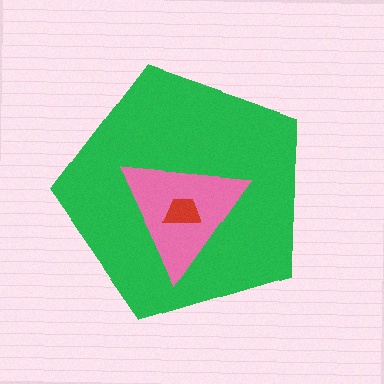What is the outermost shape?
The green pentagon.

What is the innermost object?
The red trapezoid.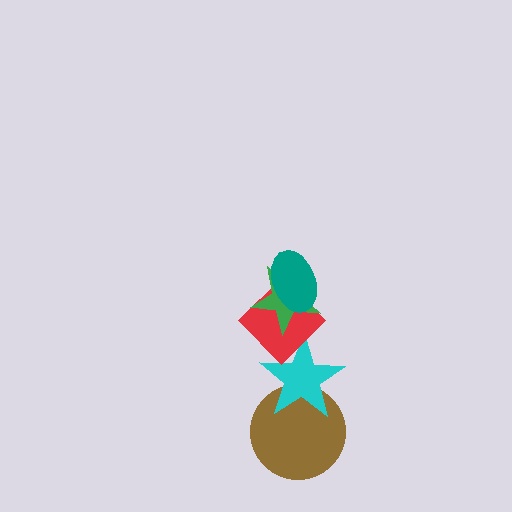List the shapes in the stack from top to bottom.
From top to bottom: the teal ellipse, the green star, the red diamond, the cyan star, the brown circle.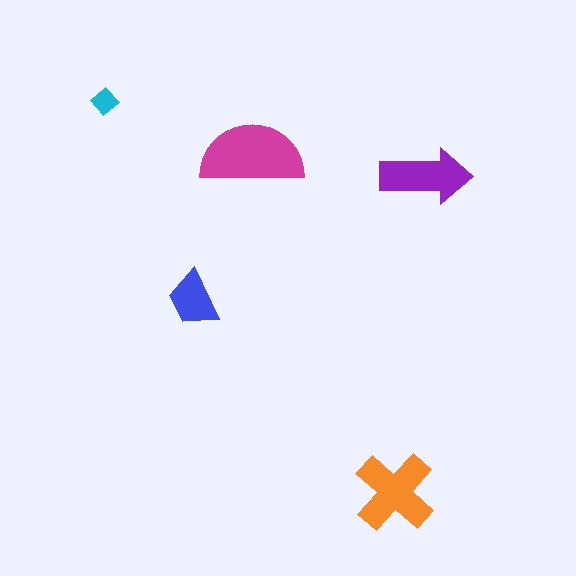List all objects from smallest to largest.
The cyan diamond, the blue trapezoid, the purple arrow, the orange cross, the magenta semicircle.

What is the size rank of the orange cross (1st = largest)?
2nd.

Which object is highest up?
The cyan diamond is topmost.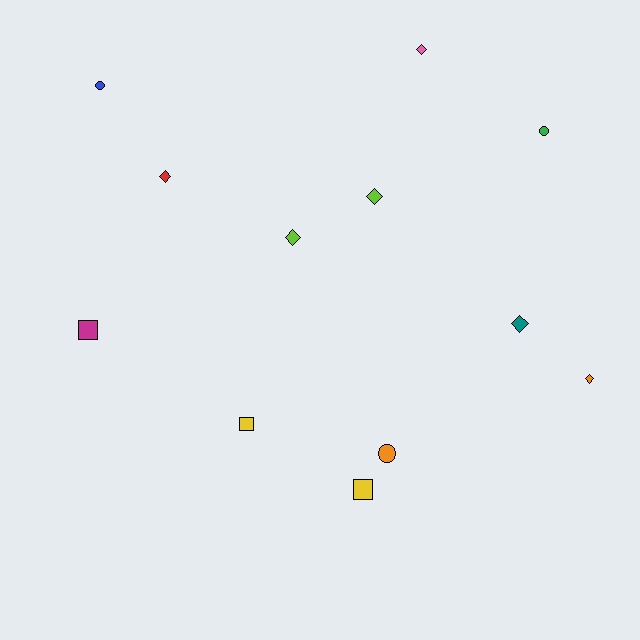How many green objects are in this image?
There is 1 green object.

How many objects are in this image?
There are 12 objects.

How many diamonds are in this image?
There are 6 diamonds.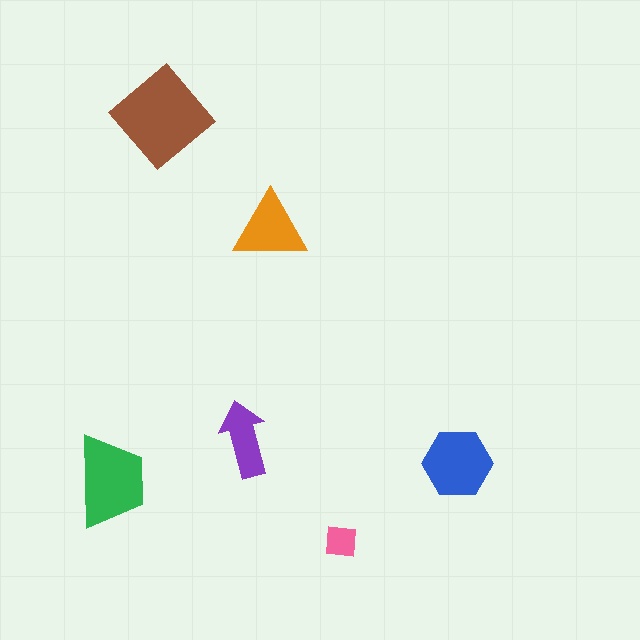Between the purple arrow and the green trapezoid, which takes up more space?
The green trapezoid.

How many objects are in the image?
There are 6 objects in the image.